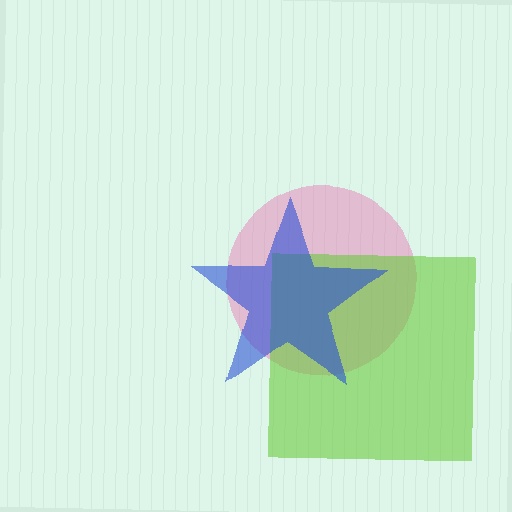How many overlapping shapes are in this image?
There are 3 overlapping shapes in the image.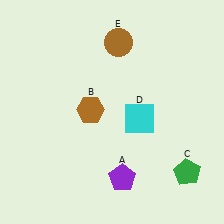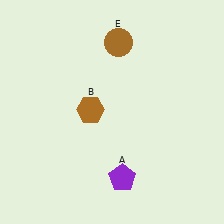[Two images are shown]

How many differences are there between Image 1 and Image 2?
There are 2 differences between the two images.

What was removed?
The cyan square (D), the green pentagon (C) were removed in Image 2.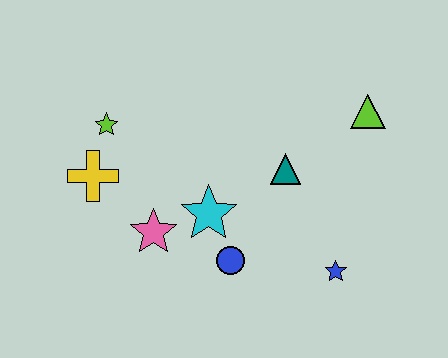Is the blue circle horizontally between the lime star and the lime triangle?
Yes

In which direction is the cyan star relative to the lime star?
The cyan star is to the right of the lime star.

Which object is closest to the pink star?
The cyan star is closest to the pink star.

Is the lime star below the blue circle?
No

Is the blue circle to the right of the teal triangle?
No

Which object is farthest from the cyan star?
The lime triangle is farthest from the cyan star.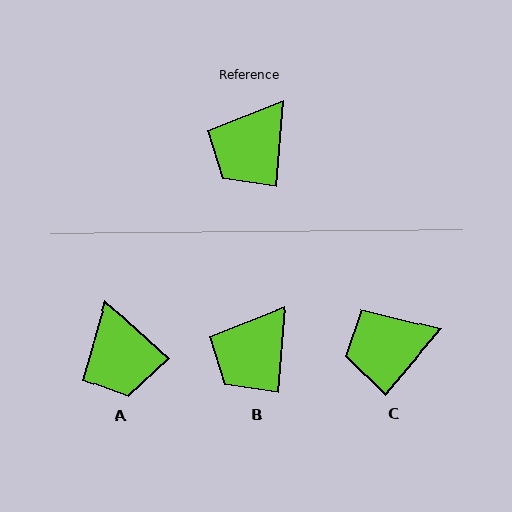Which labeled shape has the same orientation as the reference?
B.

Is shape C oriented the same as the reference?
No, it is off by about 36 degrees.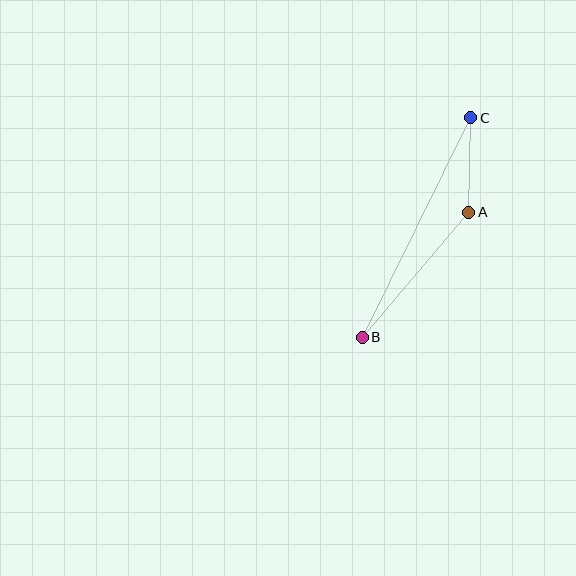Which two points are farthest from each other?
Points B and C are farthest from each other.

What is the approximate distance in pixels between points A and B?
The distance between A and B is approximately 164 pixels.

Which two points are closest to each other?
Points A and C are closest to each other.